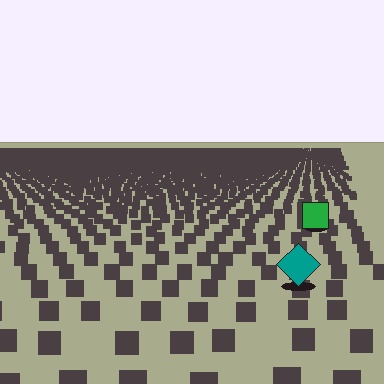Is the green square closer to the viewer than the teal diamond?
No. The teal diamond is closer — you can tell from the texture gradient: the ground texture is coarser near it.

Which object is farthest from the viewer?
The green square is farthest from the viewer. It appears smaller and the ground texture around it is denser.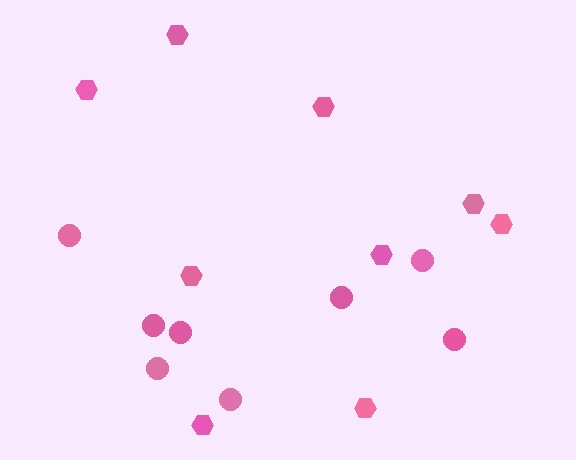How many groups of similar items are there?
There are 2 groups: one group of circles (8) and one group of hexagons (9).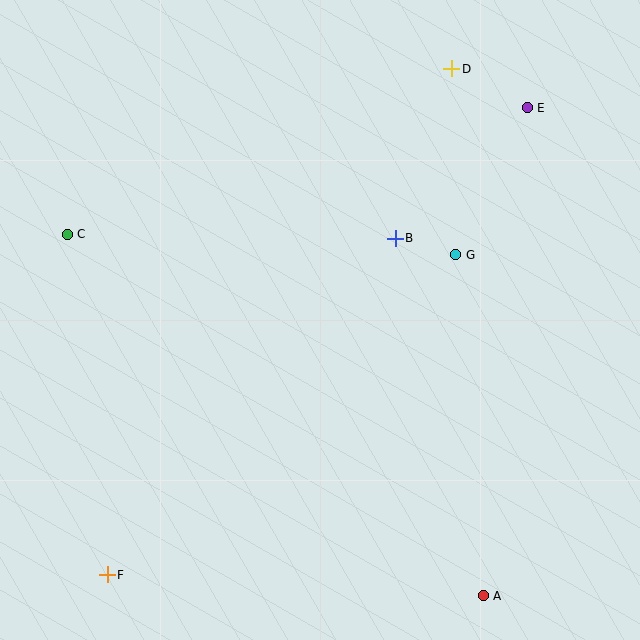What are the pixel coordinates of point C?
Point C is at (67, 234).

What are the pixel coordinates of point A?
Point A is at (483, 596).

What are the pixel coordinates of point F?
Point F is at (107, 575).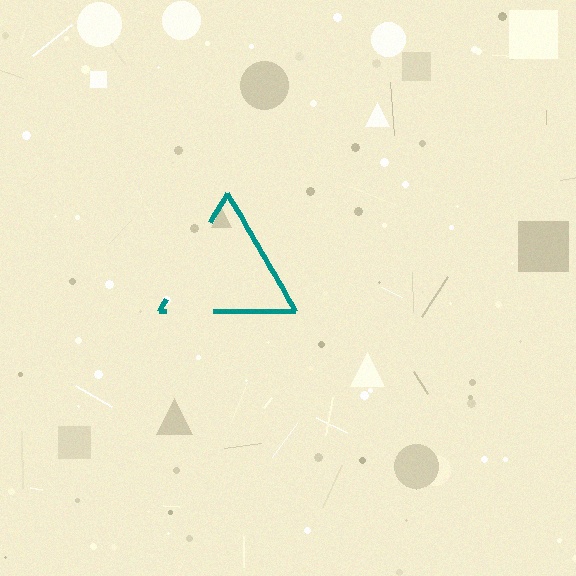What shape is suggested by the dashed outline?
The dashed outline suggests a triangle.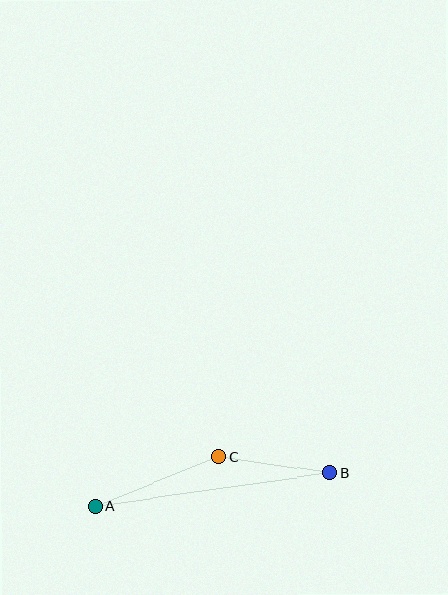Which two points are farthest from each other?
Points A and B are farthest from each other.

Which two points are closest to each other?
Points B and C are closest to each other.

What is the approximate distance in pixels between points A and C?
The distance between A and C is approximately 133 pixels.